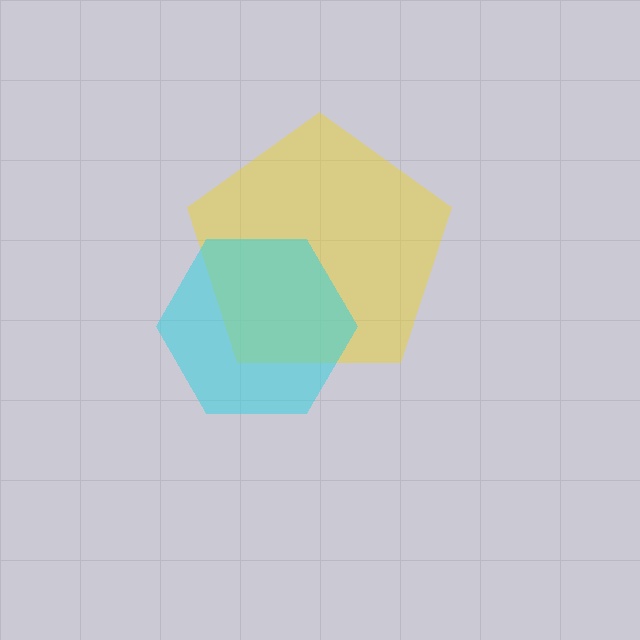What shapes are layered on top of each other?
The layered shapes are: a yellow pentagon, a cyan hexagon.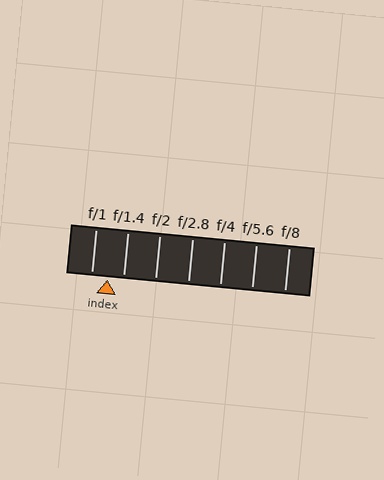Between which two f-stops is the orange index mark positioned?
The index mark is between f/1 and f/1.4.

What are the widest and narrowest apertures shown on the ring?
The widest aperture shown is f/1 and the narrowest is f/8.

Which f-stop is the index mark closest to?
The index mark is closest to f/1.4.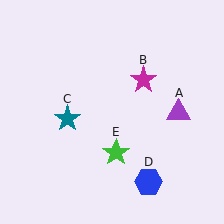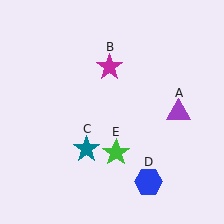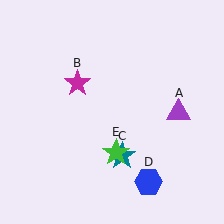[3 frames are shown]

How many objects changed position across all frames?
2 objects changed position: magenta star (object B), teal star (object C).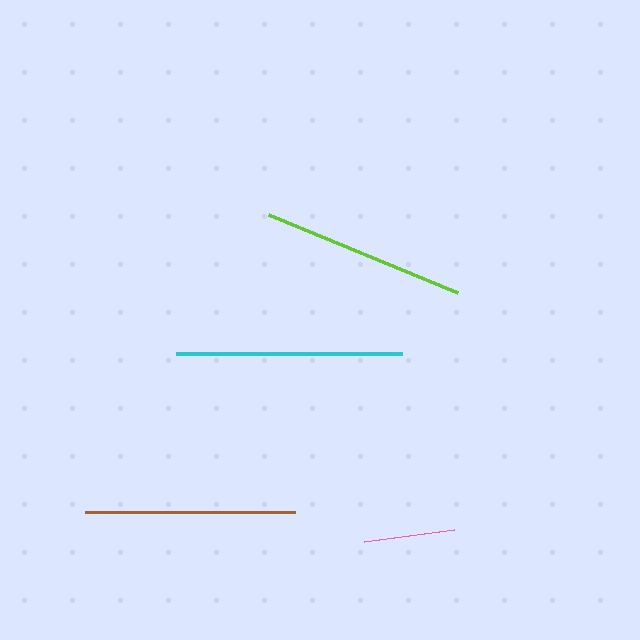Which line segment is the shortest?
The pink line is the shortest at approximately 91 pixels.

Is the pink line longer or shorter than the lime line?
The lime line is longer than the pink line.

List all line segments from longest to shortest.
From longest to shortest: cyan, brown, lime, pink.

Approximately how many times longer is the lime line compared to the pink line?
The lime line is approximately 2.2 times the length of the pink line.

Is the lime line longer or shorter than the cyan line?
The cyan line is longer than the lime line.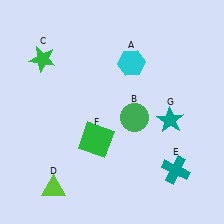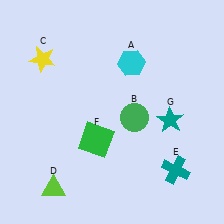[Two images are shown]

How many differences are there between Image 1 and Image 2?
There is 1 difference between the two images.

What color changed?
The star (C) changed from green in Image 1 to yellow in Image 2.